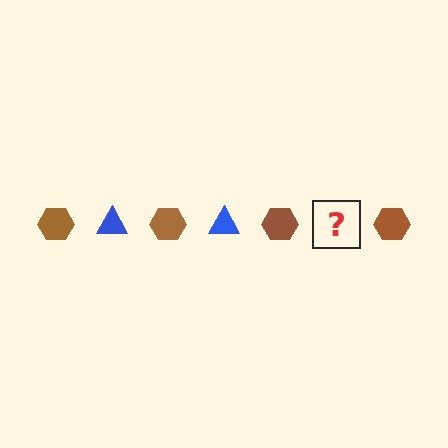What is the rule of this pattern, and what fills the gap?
The rule is that the pattern alternates between brown hexagon and blue triangle. The gap should be filled with a blue triangle.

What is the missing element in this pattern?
The missing element is a blue triangle.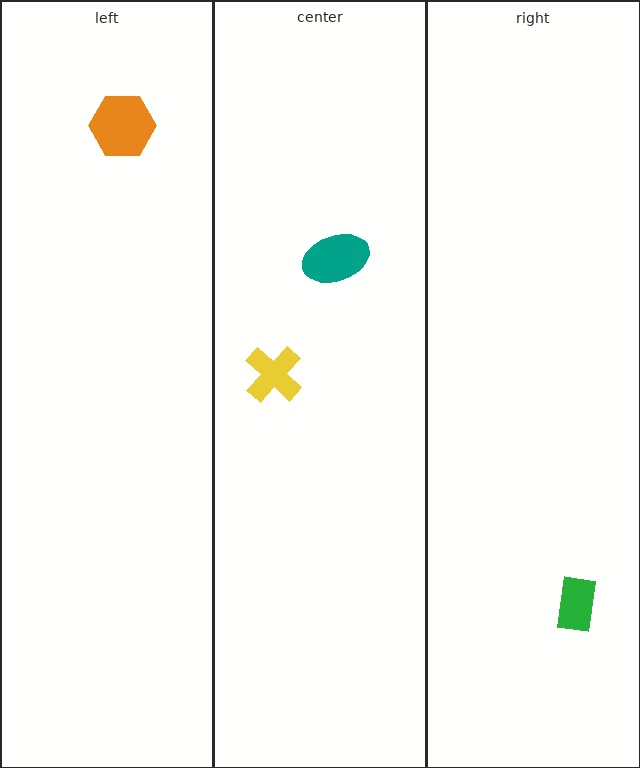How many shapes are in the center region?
2.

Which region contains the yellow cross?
The center region.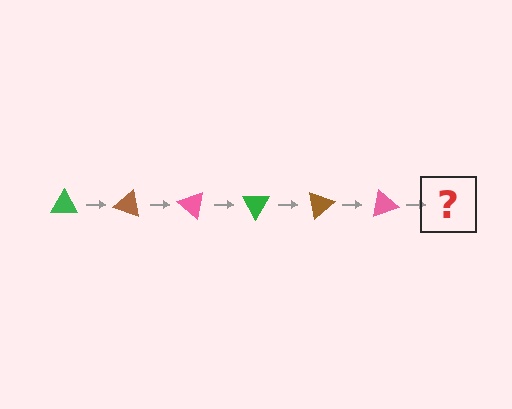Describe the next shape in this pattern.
It should be a green triangle, rotated 120 degrees from the start.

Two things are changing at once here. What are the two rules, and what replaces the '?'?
The two rules are that it rotates 20 degrees each step and the color cycles through green, brown, and pink. The '?' should be a green triangle, rotated 120 degrees from the start.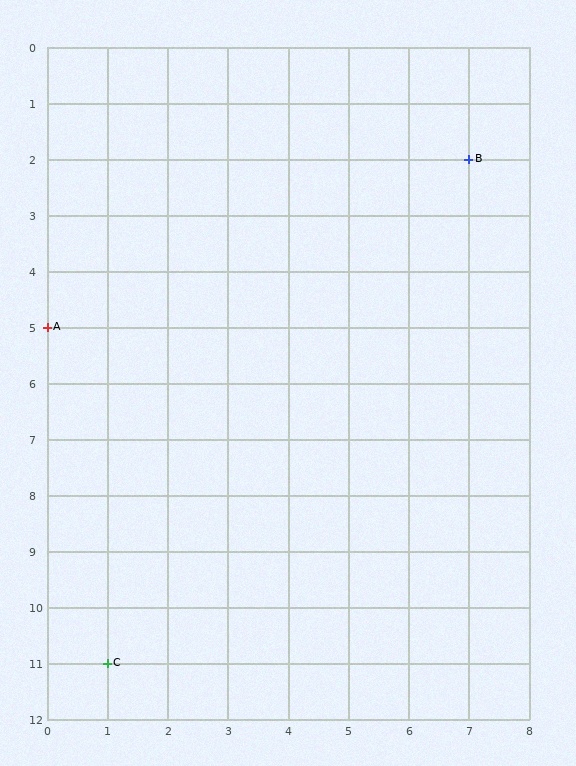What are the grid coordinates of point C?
Point C is at grid coordinates (1, 11).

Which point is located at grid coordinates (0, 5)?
Point A is at (0, 5).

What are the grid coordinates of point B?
Point B is at grid coordinates (7, 2).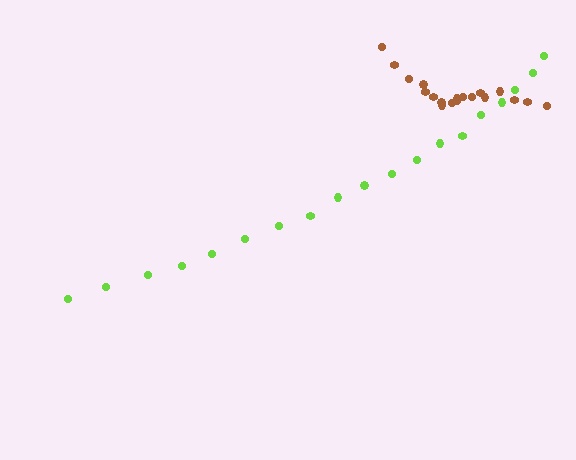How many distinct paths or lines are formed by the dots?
There are 2 distinct paths.